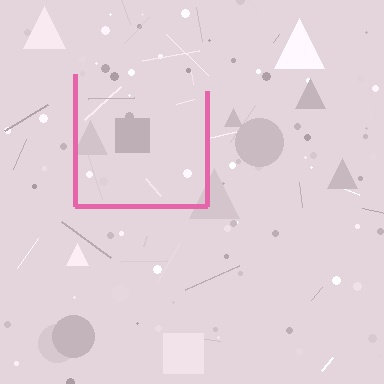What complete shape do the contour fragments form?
The contour fragments form a square.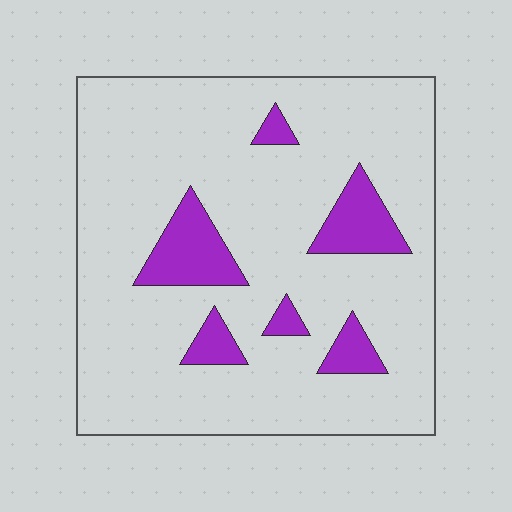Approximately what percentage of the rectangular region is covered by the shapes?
Approximately 15%.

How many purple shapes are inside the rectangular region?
6.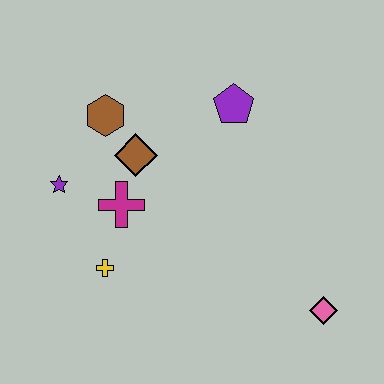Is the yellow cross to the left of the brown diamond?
Yes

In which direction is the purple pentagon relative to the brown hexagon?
The purple pentagon is to the right of the brown hexagon.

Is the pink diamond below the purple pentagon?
Yes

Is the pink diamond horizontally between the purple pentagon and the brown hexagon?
No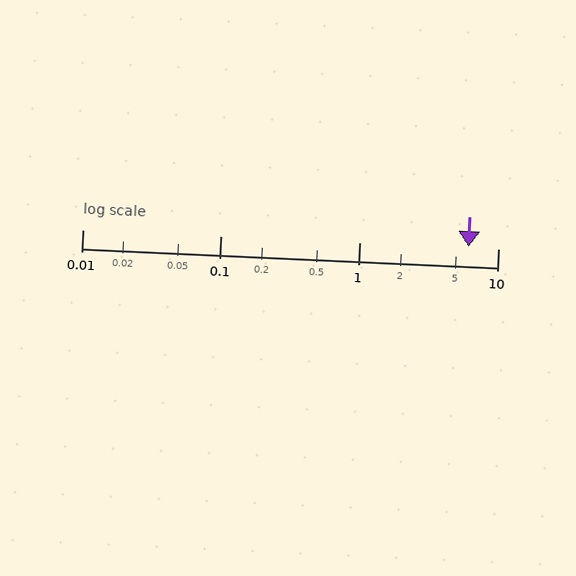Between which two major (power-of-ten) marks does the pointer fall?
The pointer is between 1 and 10.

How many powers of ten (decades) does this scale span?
The scale spans 3 decades, from 0.01 to 10.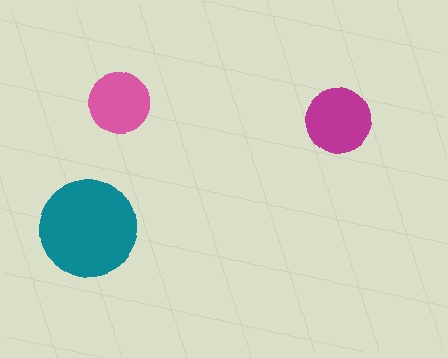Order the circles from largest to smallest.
the teal one, the magenta one, the pink one.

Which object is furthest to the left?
The teal circle is leftmost.